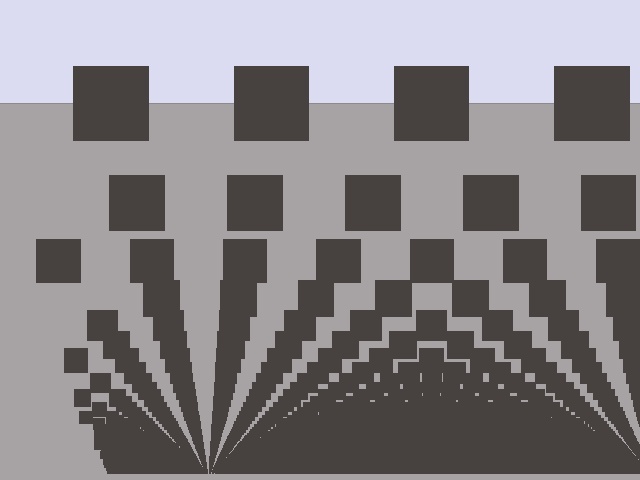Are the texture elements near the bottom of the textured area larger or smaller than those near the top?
Smaller. The gradient is inverted — elements near the bottom are smaller and denser.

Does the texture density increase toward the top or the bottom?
Density increases toward the bottom.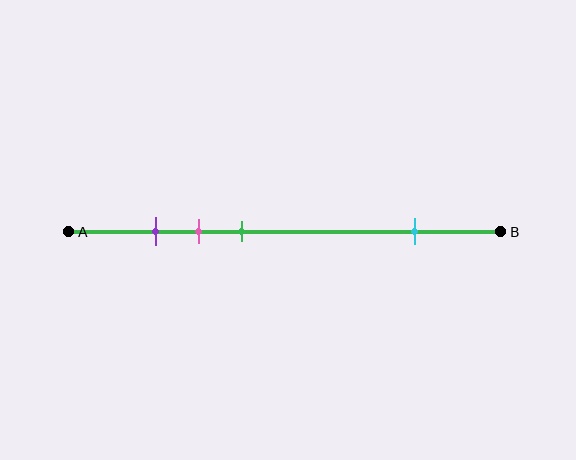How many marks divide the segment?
There are 4 marks dividing the segment.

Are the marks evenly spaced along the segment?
No, the marks are not evenly spaced.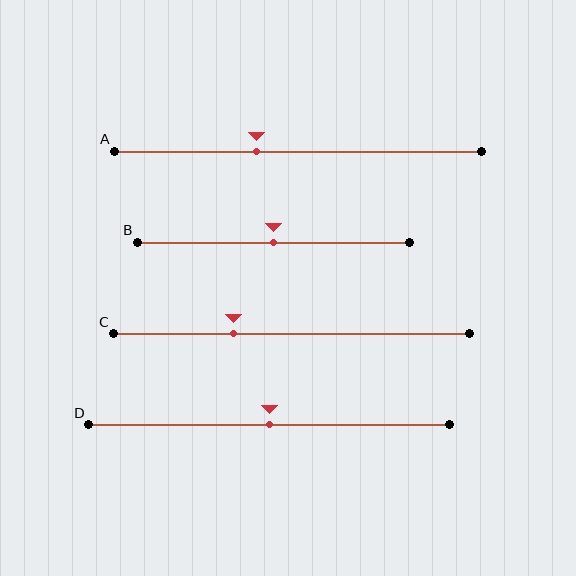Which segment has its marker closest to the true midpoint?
Segment B has its marker closest to the true midpoint.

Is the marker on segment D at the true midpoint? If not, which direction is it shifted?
Yes, the marker on segment D is at the true midpoint.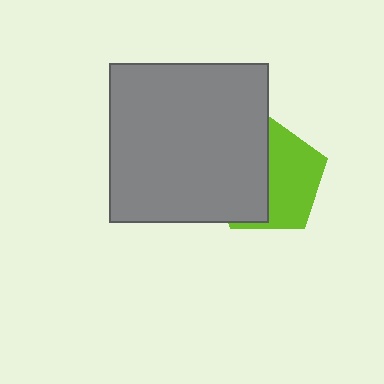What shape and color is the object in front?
The object in front is a gray square.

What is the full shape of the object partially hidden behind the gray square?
The partially hidden object is a lime pentagon.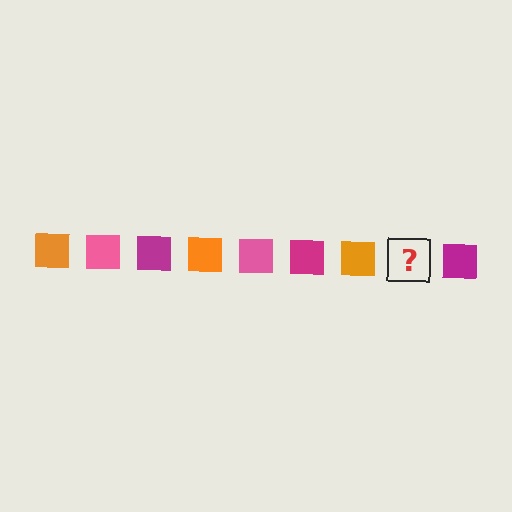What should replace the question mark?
The question mark should be replaced with a pink square.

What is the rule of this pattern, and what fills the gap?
The rule is that the pattern cycles through orange, pink, magenta squares. The gap should be filled with a pink square.